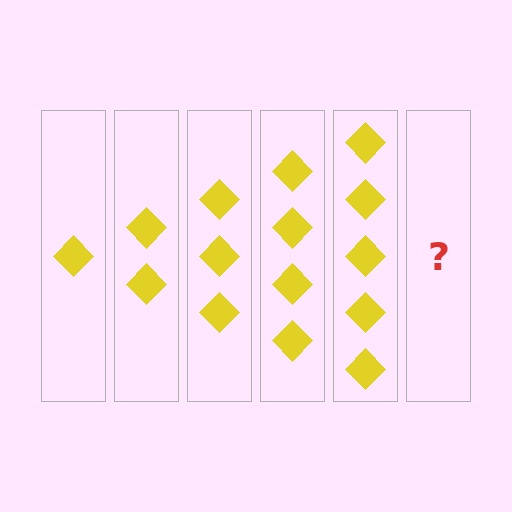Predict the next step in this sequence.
The next step is 6 diamonds.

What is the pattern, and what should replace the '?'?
The pattern is that each step adds one more diamond. The '?' should be 6 diamonds.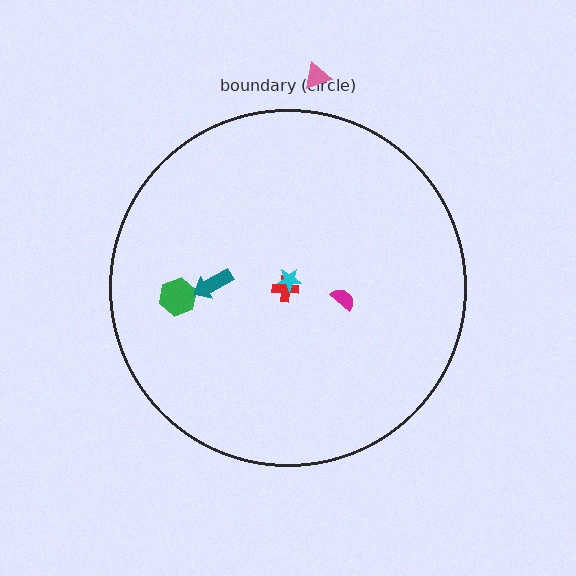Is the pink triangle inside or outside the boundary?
Outside.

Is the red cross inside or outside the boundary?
Inside.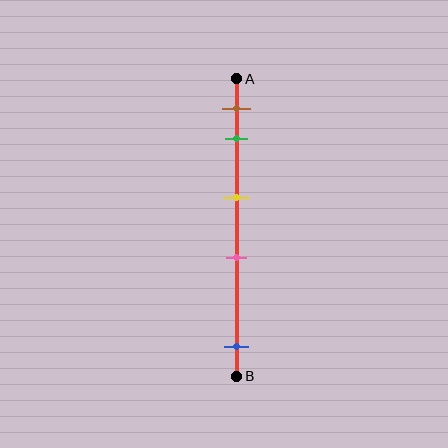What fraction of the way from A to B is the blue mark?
The blue mark is approximately 90% (0.9) of the way from A to B.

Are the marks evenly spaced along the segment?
No, the marks are not evenly spaced.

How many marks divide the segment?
There are 5 marks dividing the segment.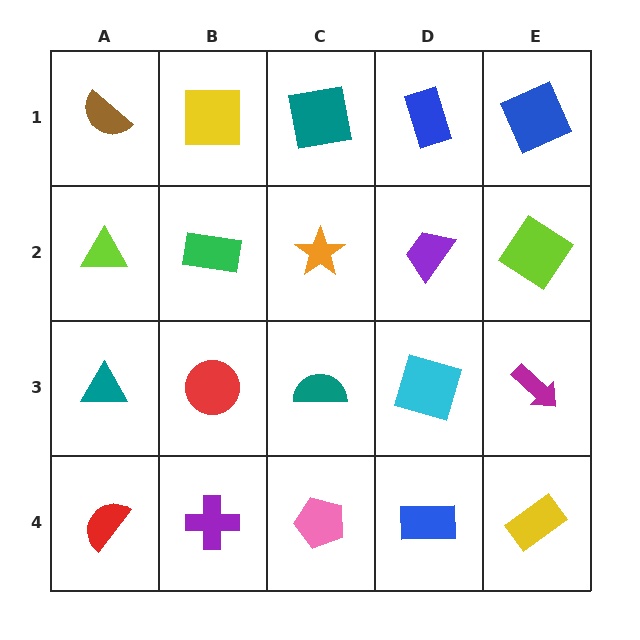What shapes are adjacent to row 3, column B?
A green rectangle (row 2, column B), a purple cross (row 4, column B), a teal triangle (row 3, column A), a teal semicircle (row 3, column C).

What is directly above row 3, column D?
A purple trapezoid.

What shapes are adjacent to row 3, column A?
A lime triangle (row 2, column A), a red semicircle (row 4, column A), a red circle (row 3, column B).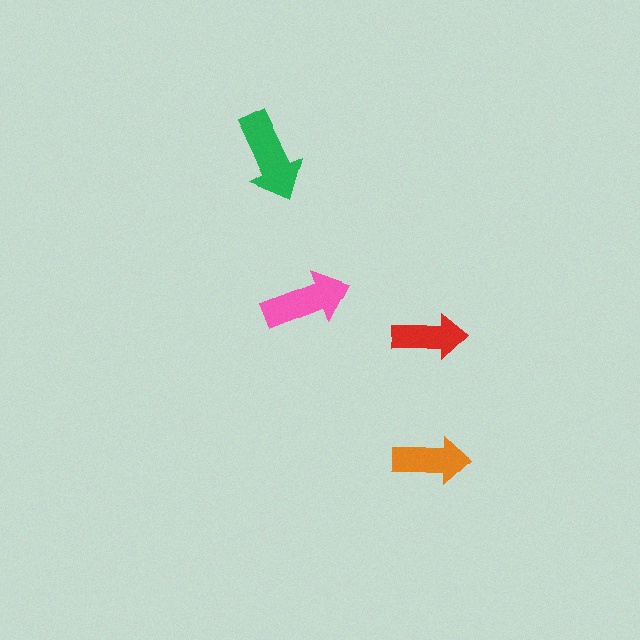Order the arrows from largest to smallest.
the green one, the pink one, the orange one, the red one.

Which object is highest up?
The green arrow is topmost.